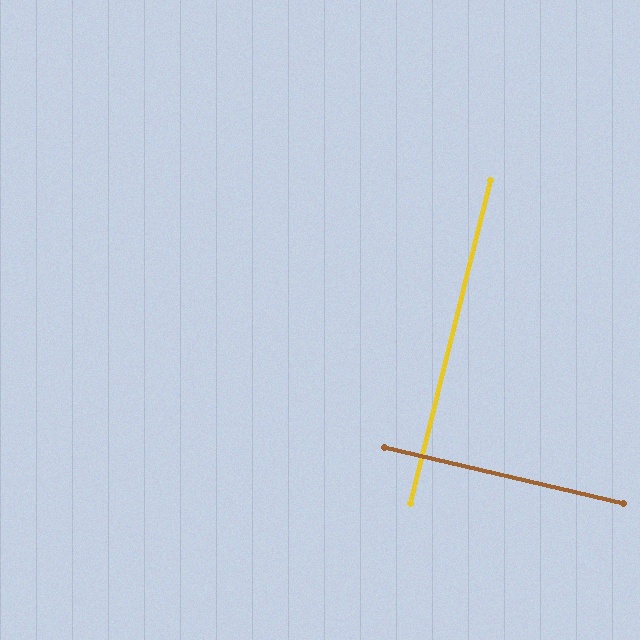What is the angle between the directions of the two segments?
Approximately 89 degrees.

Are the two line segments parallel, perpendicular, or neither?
Perpendicular — they meet at approximately 89°.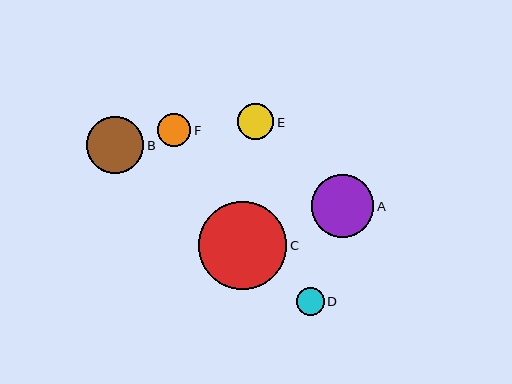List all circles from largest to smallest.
From largest to smallest: C, A, B, E, F, D.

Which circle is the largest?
Circle C is the largest with a size of approximately 88 pixels.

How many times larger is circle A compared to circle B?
Circle A is approximately 1.1 times the size of circle B.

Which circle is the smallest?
Circle D is the smallest with a size of approximately 28 pixels.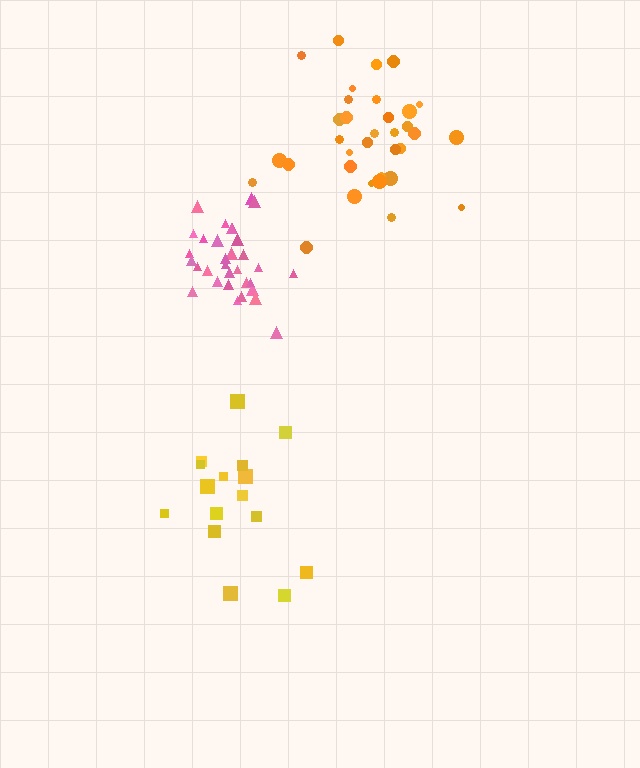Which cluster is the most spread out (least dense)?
Yellow.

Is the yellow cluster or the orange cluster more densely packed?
Orange.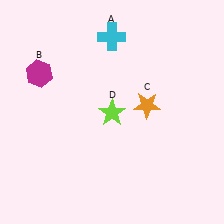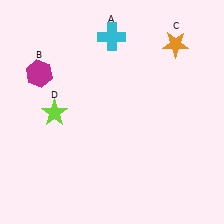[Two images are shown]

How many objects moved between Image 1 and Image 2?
2 objects moved between the two images.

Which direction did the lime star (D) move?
The lime star (D) moved left.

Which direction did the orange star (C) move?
The orange star (C) moved up.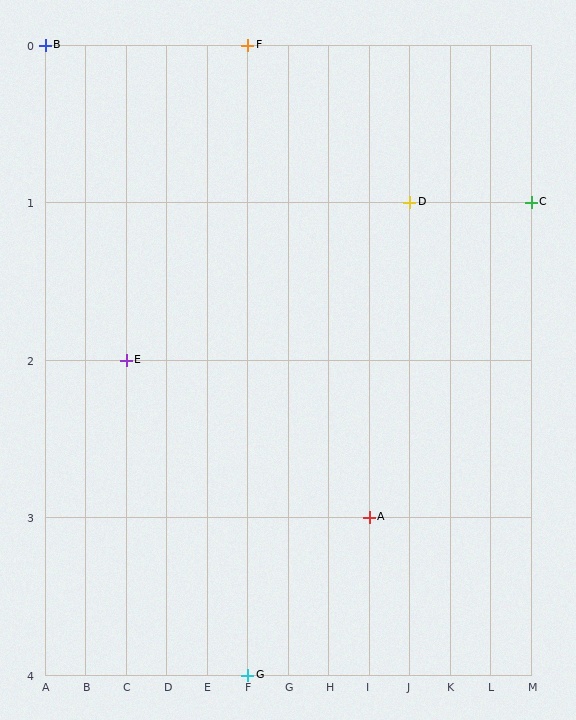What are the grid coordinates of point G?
Point G is at grid coordinates (F, 4).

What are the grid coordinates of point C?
Point C is at grid coordinates (M, 1).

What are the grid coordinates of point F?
Point F is at grid coordinates (F, 0).